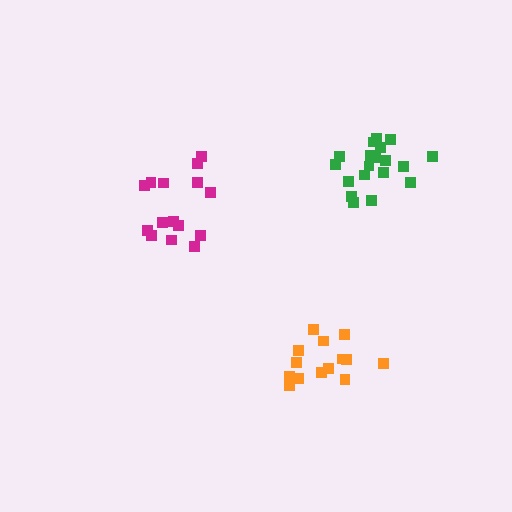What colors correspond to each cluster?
The clusters are colored: magenta, orange, green.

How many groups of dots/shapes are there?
There are 3 groups.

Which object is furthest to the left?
The magenta cluster is leftmost.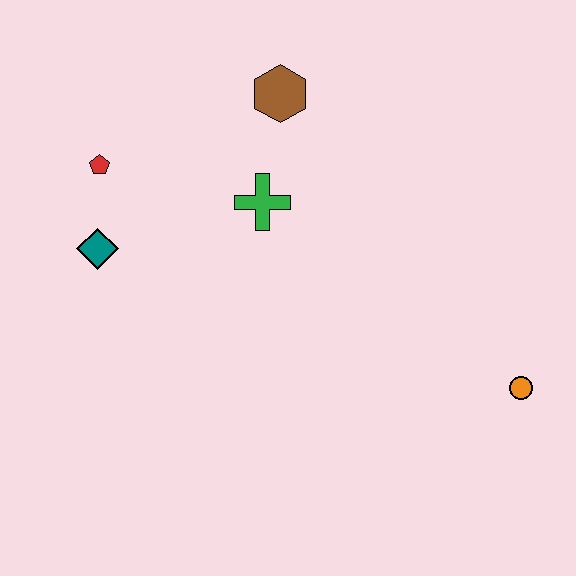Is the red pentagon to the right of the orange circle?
No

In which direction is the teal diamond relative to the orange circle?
The teal diamond is to the left of the orange circle.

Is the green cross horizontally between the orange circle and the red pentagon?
Yes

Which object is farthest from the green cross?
The orange circle is farthest from the green cross.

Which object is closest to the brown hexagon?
The green cross is closest to the brown hexagon.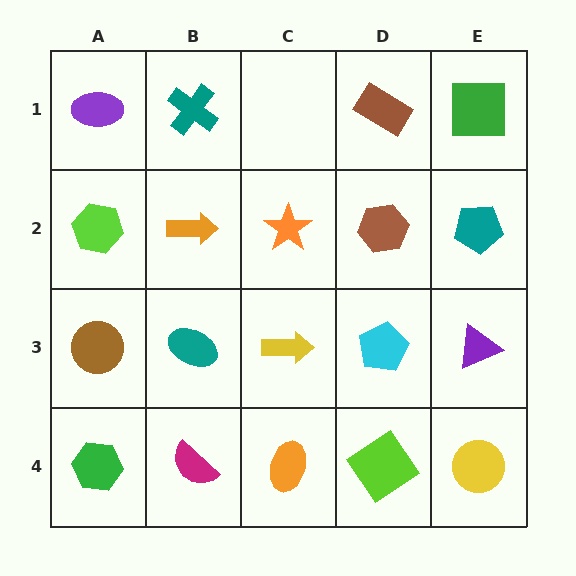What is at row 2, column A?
A lime hexagon.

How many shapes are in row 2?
5 shapes.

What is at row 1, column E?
A green square.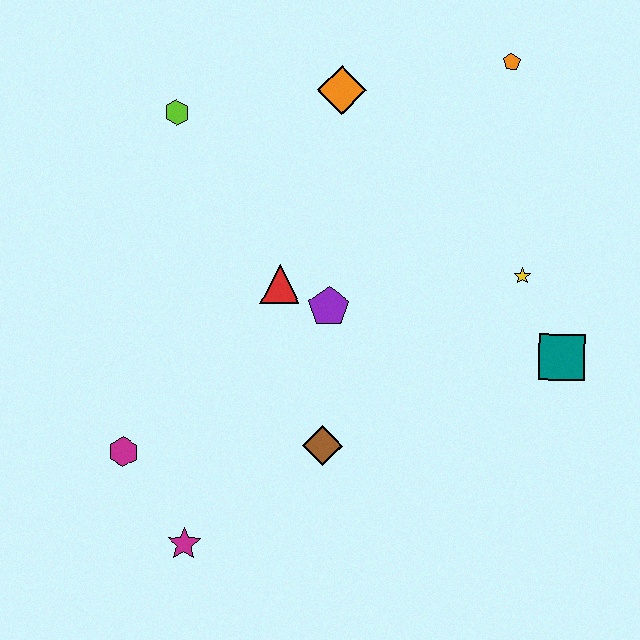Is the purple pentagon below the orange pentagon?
Yes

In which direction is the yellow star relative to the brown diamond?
The yellow star is to the right of the brown diamond.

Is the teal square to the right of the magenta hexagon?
Yes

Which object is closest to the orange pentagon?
The orange diamond is closest to the orange pentagon.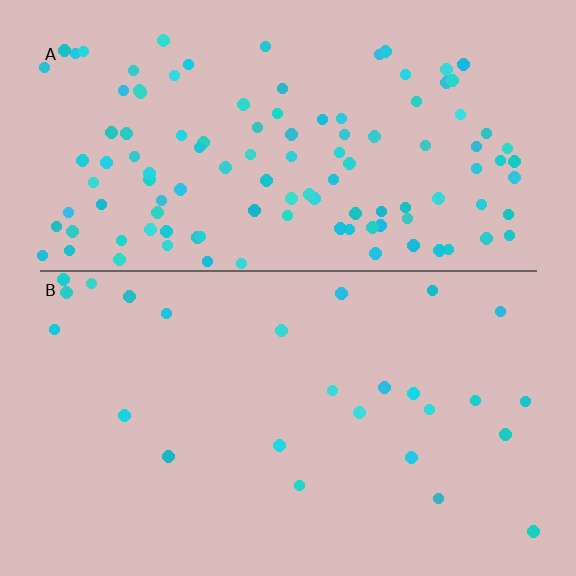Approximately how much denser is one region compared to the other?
Approximately 4.4× — region A over region B.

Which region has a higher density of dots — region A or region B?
A (the top).